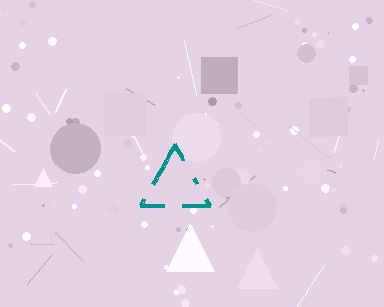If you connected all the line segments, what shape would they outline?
They would outline a triangle.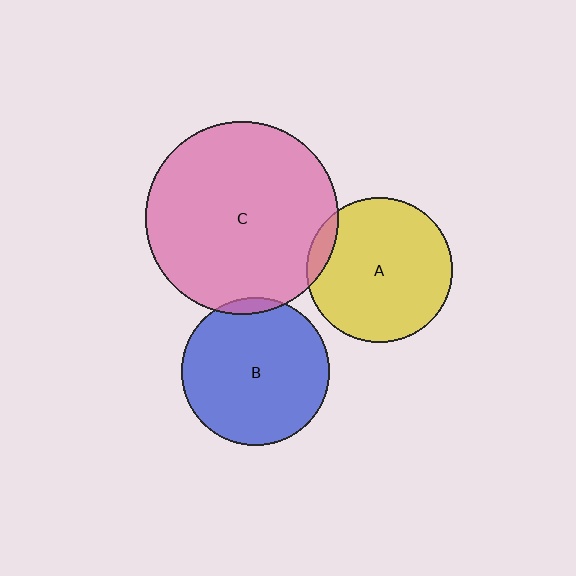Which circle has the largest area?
Circle C (pink).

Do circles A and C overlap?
Yes.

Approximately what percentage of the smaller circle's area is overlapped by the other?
Approximately 5%.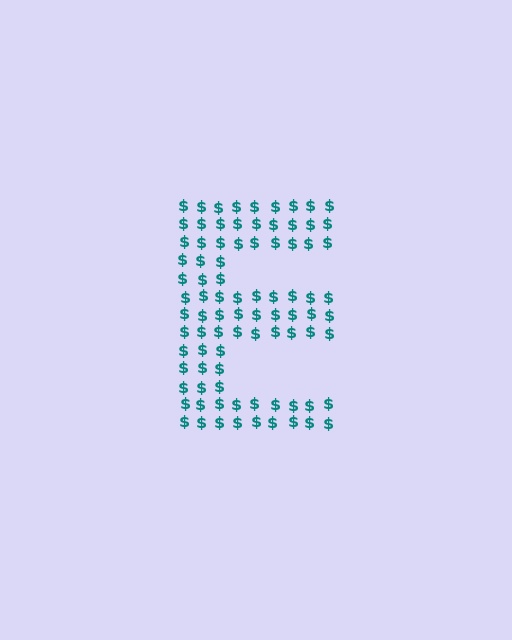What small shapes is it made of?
It is made of small dollar signs.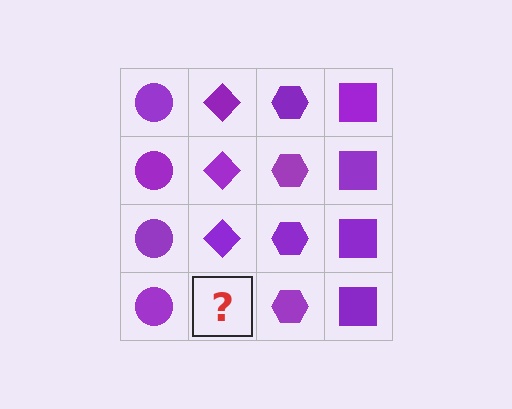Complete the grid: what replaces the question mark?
The question mark should be replaced with a purple diamond.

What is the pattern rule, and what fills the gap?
The rule is that each column has a consistent shape. The gap should be filled with a purple diamond.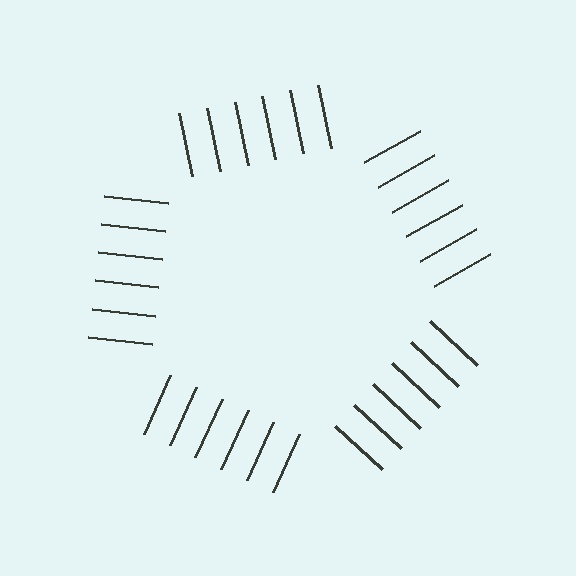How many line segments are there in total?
30 — 6 along each of the 5 edges.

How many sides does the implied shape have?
5 sides — the line-ends trace a pentagon.